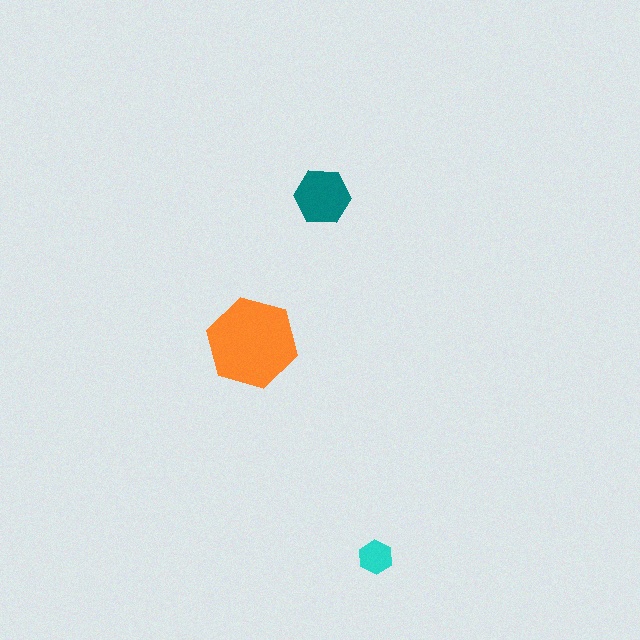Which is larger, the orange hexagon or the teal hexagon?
The orange one.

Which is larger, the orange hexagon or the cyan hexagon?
The orange one.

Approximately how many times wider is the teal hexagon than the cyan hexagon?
About 1.5 times wider.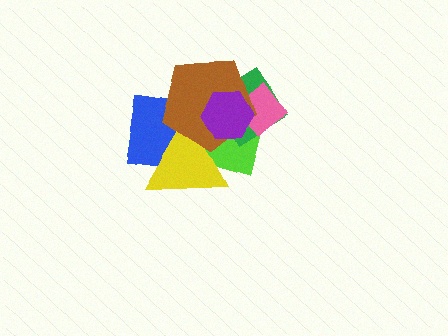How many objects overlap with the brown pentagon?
6 objects overlap with the brown pentagon.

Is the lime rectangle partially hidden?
Yes, it is partially covered by another shape.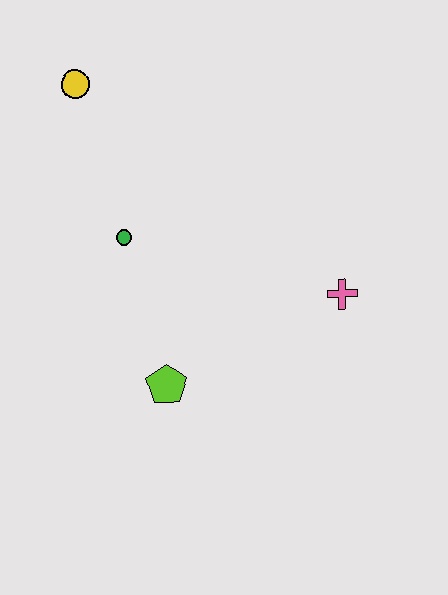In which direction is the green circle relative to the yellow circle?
The green circle is below the yellow circle.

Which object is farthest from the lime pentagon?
The yellow circle is farthest from the lime pentagon.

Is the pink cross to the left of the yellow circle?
No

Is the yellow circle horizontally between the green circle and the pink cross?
No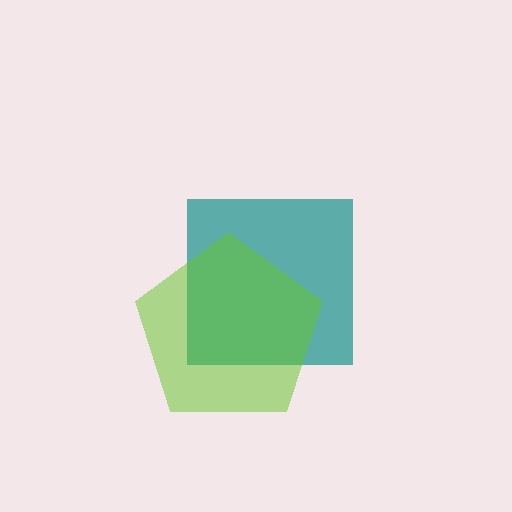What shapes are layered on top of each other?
The layered shapes are: a teal square, a lime pentagon.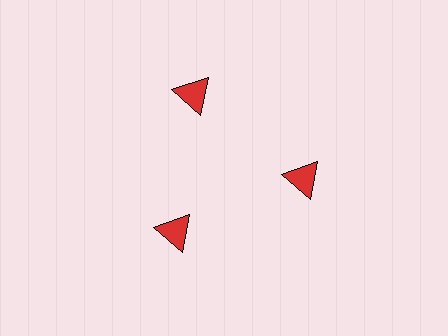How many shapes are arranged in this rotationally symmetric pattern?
There are 3 shapes, arranged in 3 groups of 1.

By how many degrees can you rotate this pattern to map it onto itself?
The pattern maps onto itself every 120 degrees of rotation.